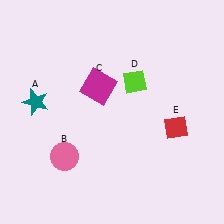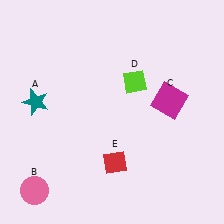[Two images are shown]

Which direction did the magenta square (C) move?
The magenta square (C) moved right.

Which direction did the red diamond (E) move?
The red diamond (E) moved left.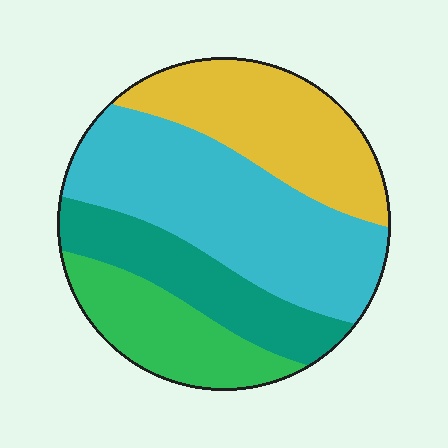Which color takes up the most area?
Cyan, at roughly 40%.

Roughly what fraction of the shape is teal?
Teal covers around 20% of the shape.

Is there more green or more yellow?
Yellow.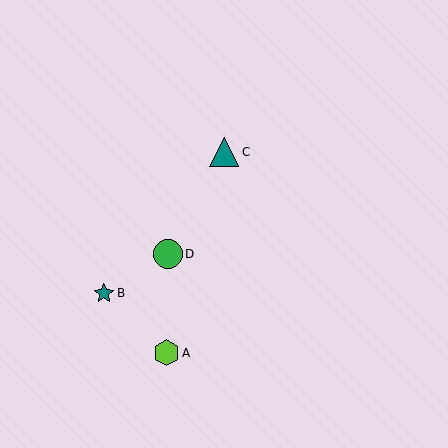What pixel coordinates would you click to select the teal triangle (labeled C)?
Click at (224, 152) to select the teal triangle C.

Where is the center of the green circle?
The center of the green circle is at (168, 254).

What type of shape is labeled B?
Shape B is a teal star.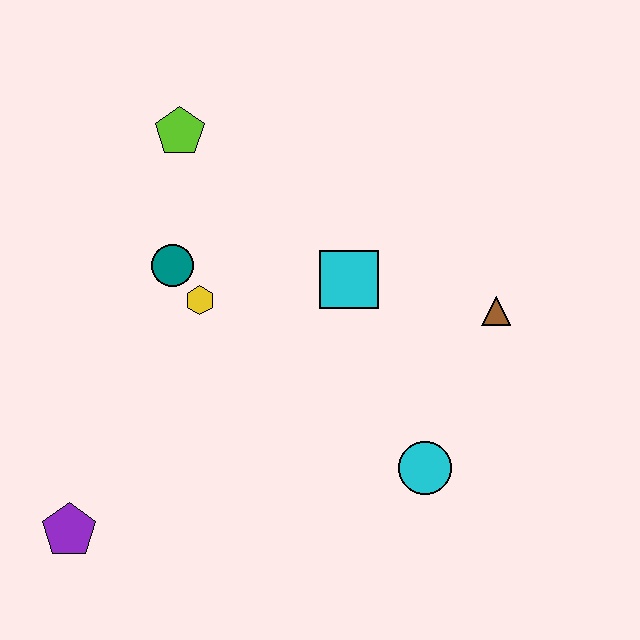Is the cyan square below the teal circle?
Yes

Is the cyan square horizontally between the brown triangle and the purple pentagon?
Yes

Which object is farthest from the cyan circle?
The lime pentagon is farthest from the cyan circle.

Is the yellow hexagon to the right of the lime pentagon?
Yes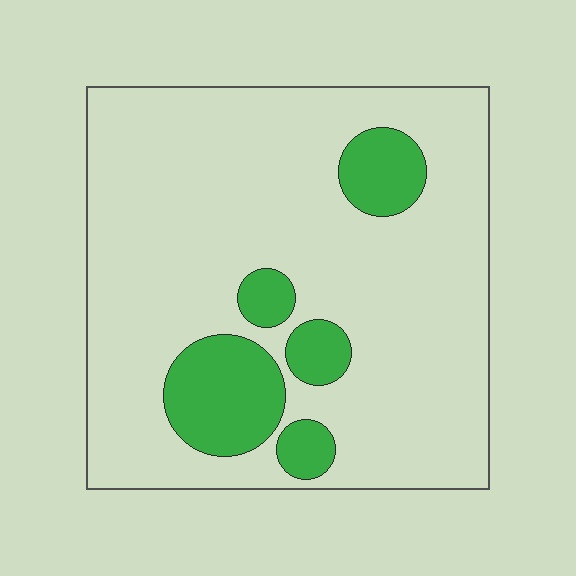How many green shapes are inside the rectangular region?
5.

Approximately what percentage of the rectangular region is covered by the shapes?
Approximately 15%.